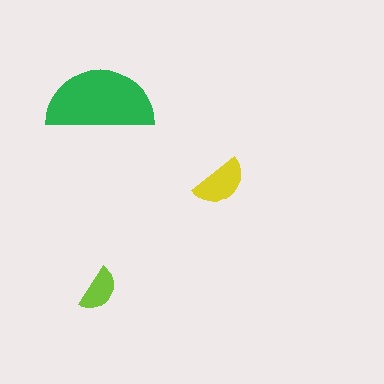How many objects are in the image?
There are 3 objects in the image.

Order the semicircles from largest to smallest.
the green one, the yellow one, the lime one.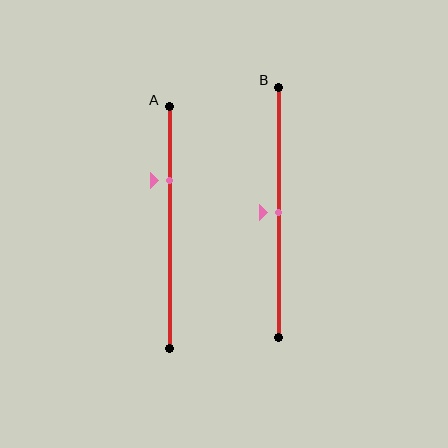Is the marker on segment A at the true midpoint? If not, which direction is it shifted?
No, the marker on segment A is shifted upward by about 20% of the segment length.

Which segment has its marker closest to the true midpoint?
Segment B has its marker closest to the true midpoint.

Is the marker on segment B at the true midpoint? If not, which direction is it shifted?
Yes, the marker on segment B is at the true midpoint.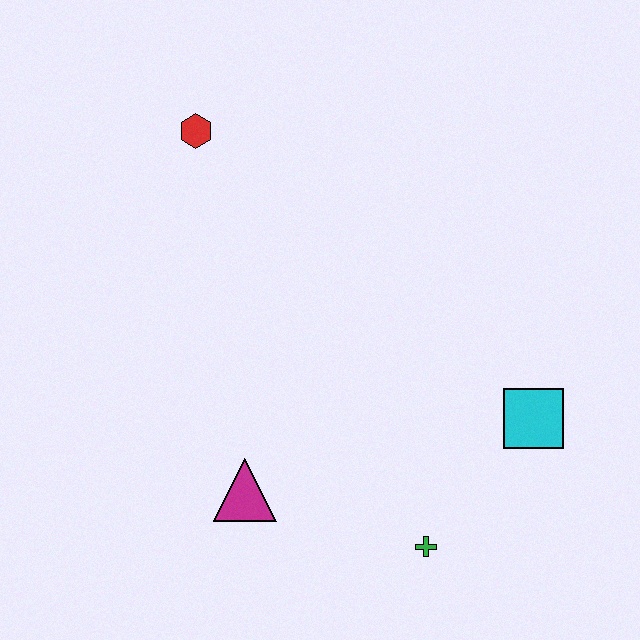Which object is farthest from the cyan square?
The red hexagon is farthest from the cyan square.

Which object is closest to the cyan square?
The green cross is closest to the cyan square.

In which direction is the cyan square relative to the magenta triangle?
The cyan square is to the right of the magenta triangle.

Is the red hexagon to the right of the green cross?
No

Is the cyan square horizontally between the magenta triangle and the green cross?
No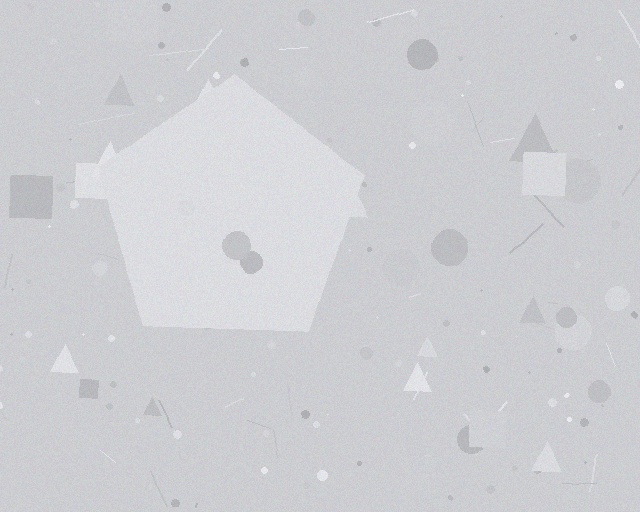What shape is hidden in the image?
A pentagon is hidden in the image.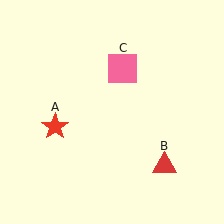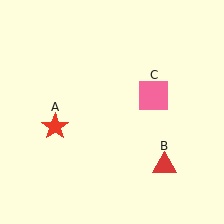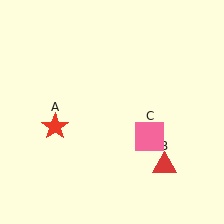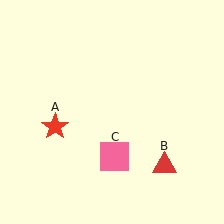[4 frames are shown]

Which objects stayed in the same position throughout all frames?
Red star (object A) and red triangle (object B) remained stationary.